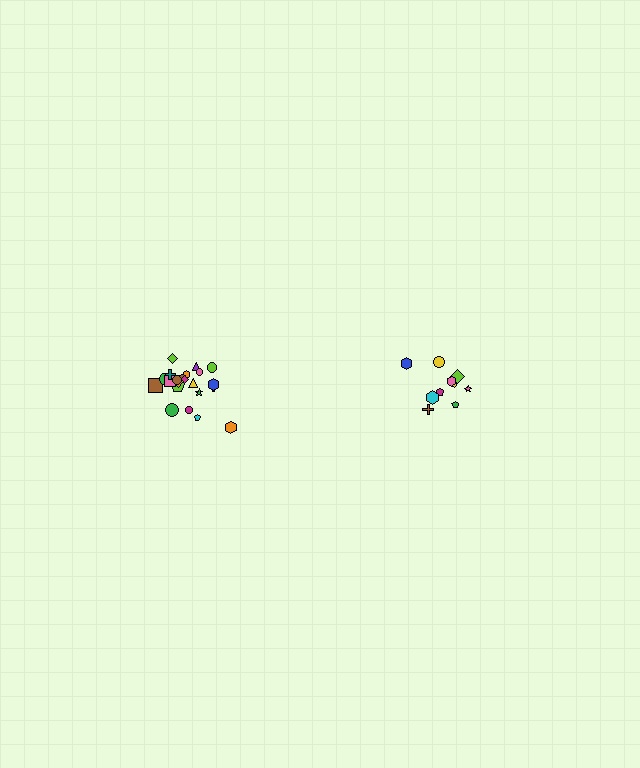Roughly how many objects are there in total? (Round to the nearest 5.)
Roughly 30 objects in total.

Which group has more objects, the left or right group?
The left group.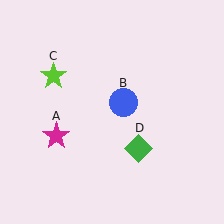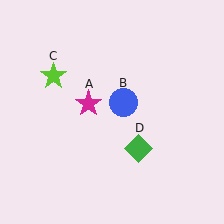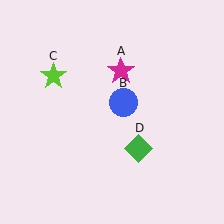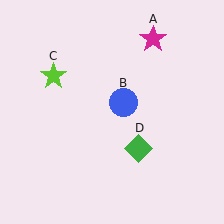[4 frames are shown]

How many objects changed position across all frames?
1 object changed position: magenta star (object A).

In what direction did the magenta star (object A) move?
The magenta star (object A) moved up and to the right.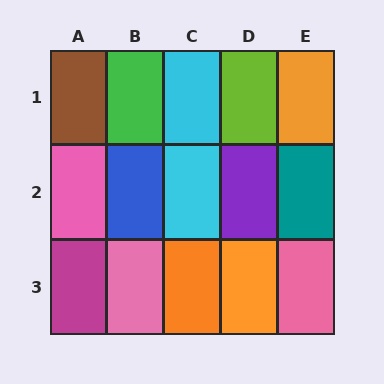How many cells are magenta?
1 cell is magenta.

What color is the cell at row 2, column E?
Teal.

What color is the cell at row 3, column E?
Pink.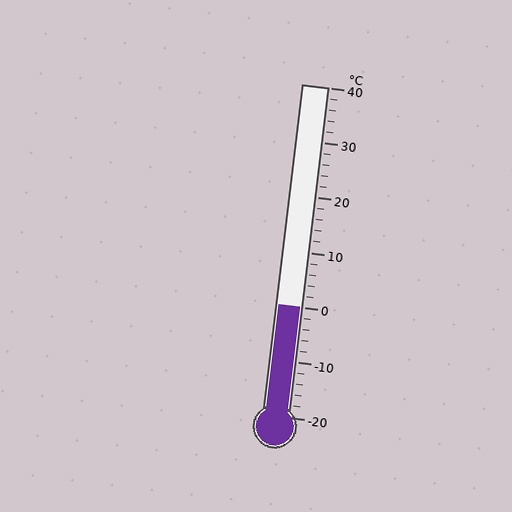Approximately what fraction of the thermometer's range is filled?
The thermometer is filled to approximately 35% of its range.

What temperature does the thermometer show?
The thermometer shows approximately 0°C.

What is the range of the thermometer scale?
The thermometer scale ranges from -20°C to 40°C.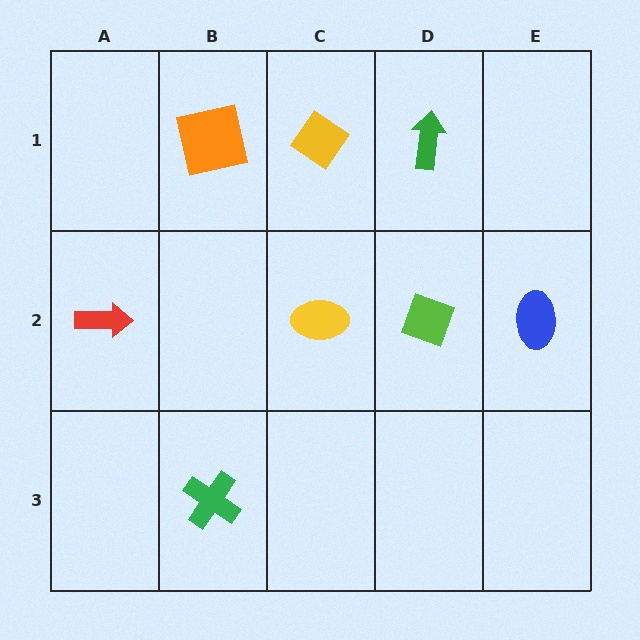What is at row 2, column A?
A red arrow.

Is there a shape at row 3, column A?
No, that cell is empty.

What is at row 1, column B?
An orange square.